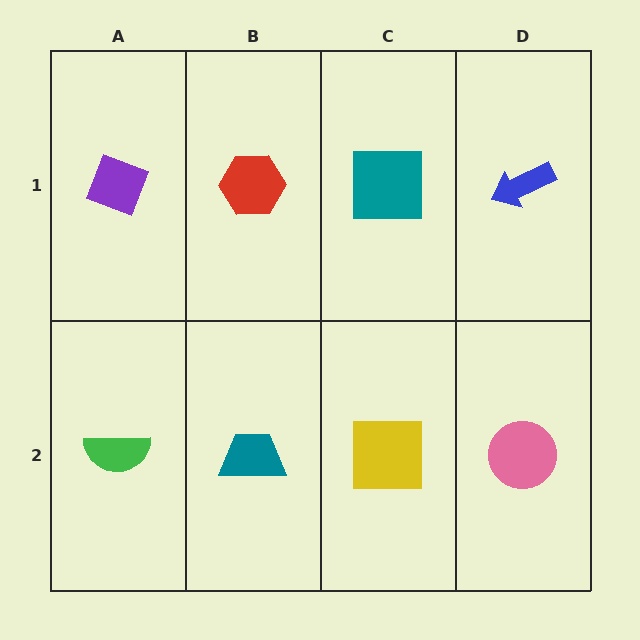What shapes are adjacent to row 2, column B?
A red hexagon (row 1, column B), a green semicircle (row 2, column A), a yellow square (row 2, column C).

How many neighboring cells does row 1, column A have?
2.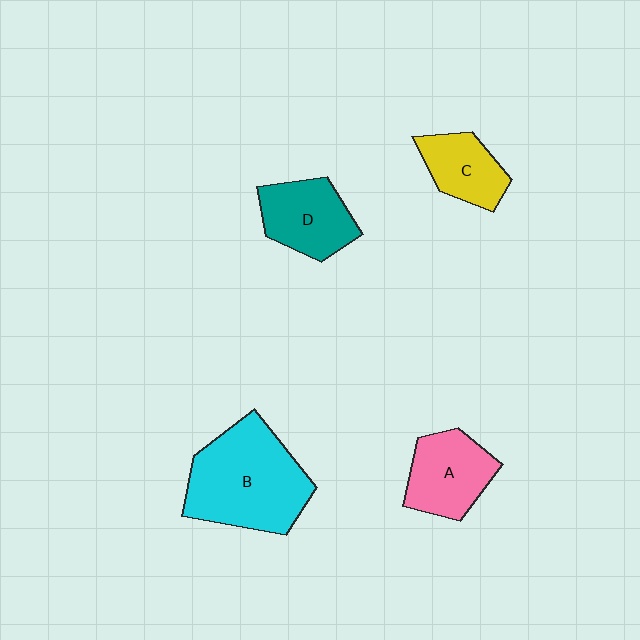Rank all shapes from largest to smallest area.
From largest to smallest: B (cyan), A (pink), D (teal), C (yellow).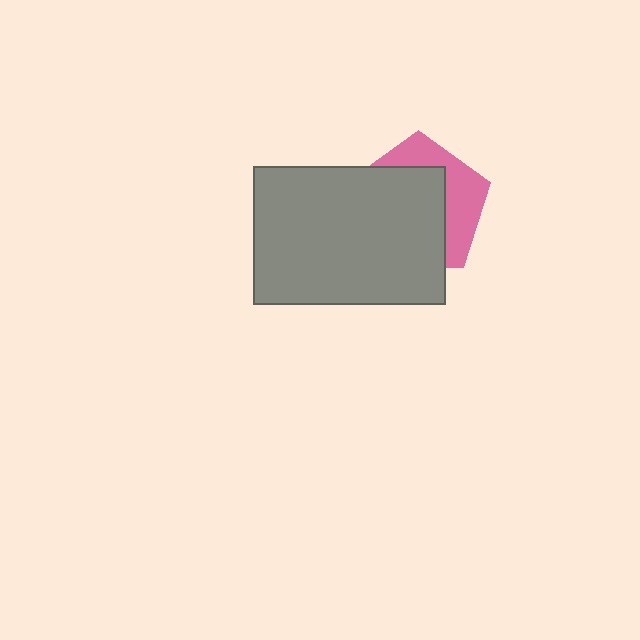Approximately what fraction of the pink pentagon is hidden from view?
Roughly 64% of the pink pentagon is hidden behind the gray rectangle.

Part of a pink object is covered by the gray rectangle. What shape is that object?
It is a pentagon.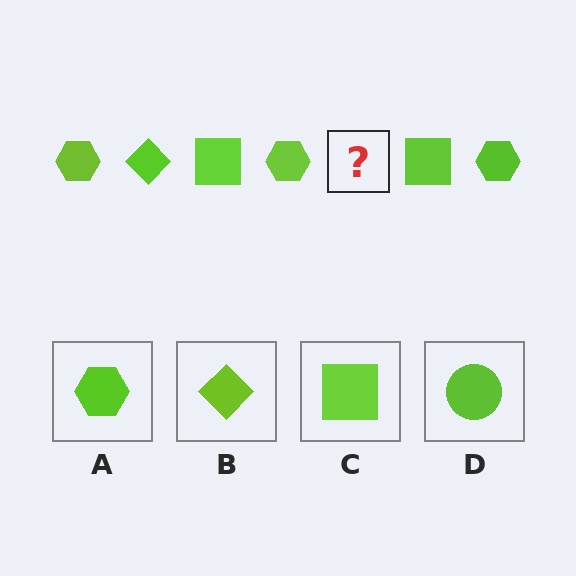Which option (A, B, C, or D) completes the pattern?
B.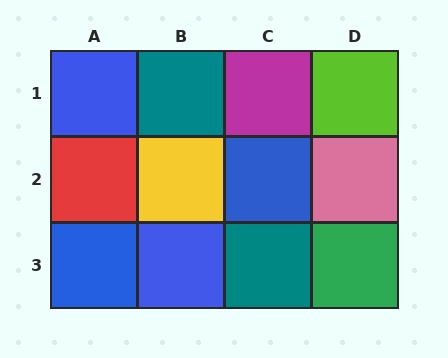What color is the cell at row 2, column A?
Red.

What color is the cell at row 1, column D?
Lime.